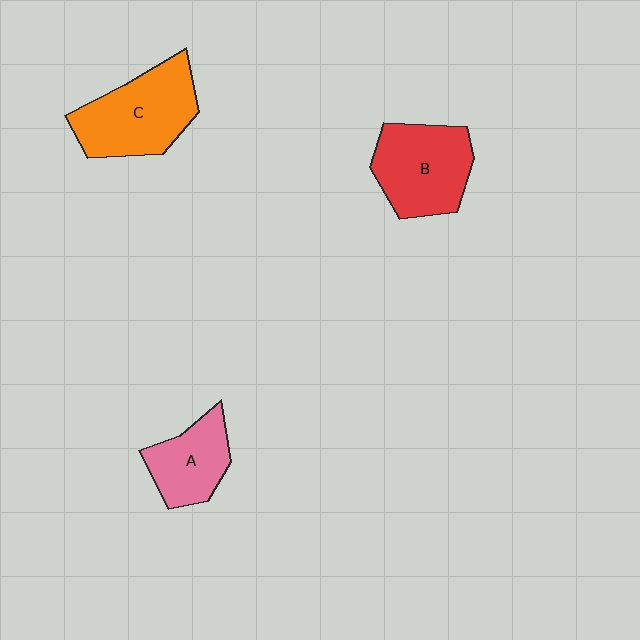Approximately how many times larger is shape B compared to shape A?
Approximately 1.4 times.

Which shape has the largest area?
Shape C (orange).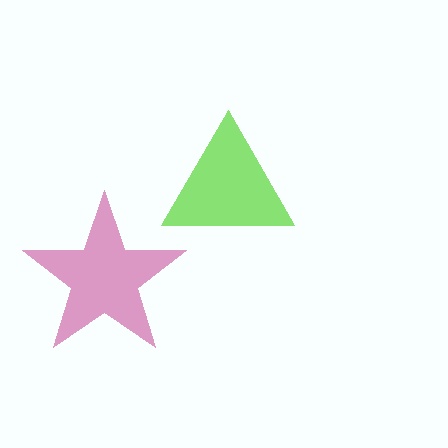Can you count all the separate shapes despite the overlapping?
Yes, there are 2 separate shapes.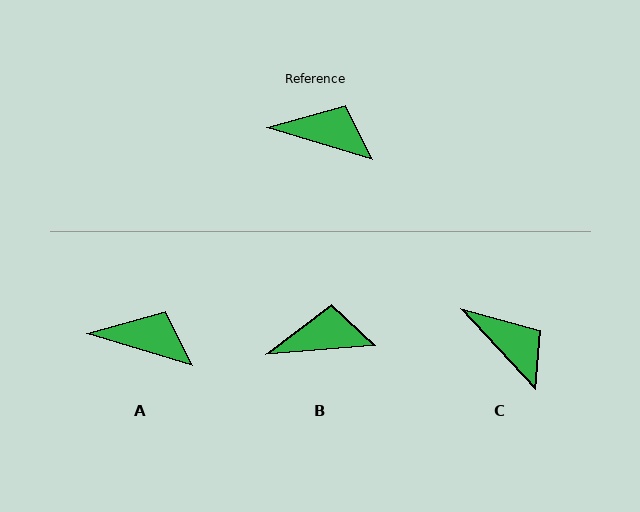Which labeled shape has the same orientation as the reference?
A.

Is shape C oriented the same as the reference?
No, it is off by about 31 degrees.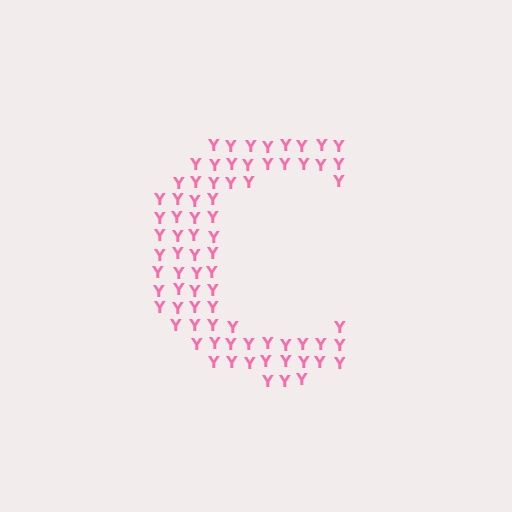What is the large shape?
The large shape is the letter C.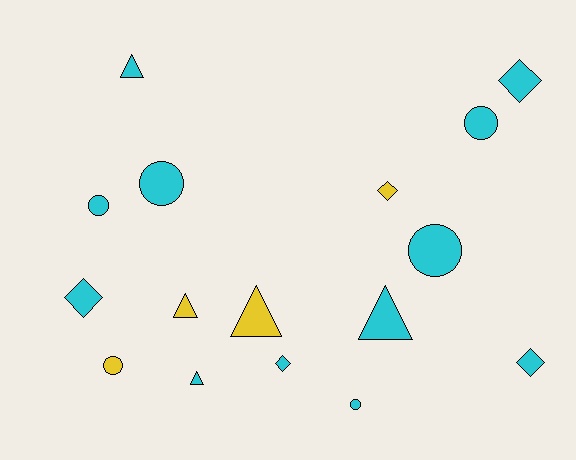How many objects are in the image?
There are 16 objects.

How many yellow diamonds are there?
There is 1 yellow diamond.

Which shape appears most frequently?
Circle, with 6 objects.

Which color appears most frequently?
Cyan, with 12 objects.